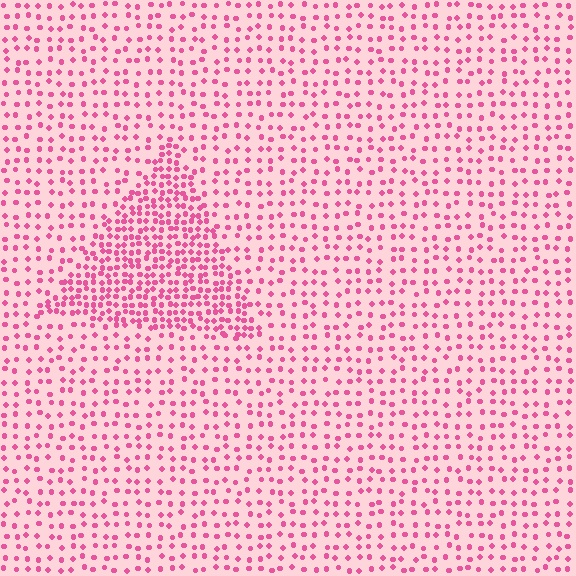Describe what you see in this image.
The image contains small pink elements arranged at two different densities. A triangle-shaped region is visible where the elements are more densely packed than the surrounding area.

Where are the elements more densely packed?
The elements are more densely packed inside the triangle boundary.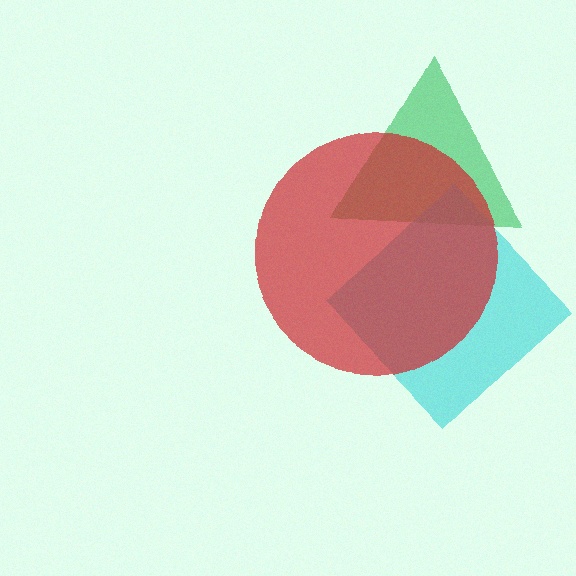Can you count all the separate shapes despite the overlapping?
Yes, there are 3 separate shapes.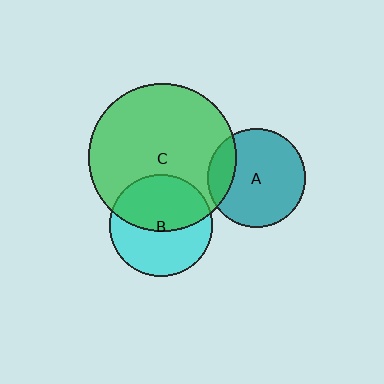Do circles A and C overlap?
Yes.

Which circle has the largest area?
Circle C (green).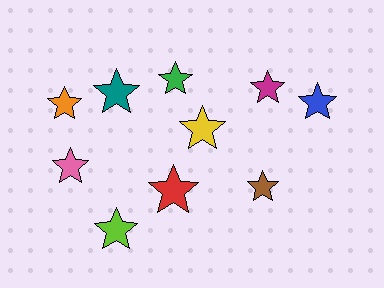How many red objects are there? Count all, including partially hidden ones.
There is 1 red object.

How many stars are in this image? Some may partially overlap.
There are 10 stars.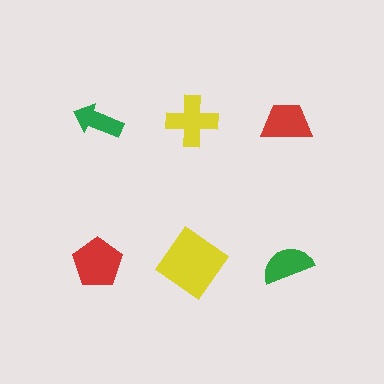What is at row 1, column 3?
A red trapezoid.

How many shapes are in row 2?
3 shapes.